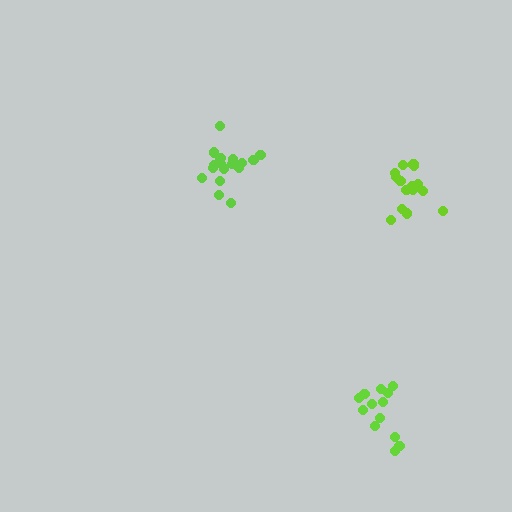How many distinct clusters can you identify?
There are 3 distinct clusters.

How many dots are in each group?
Group 1: 13 dots, Group 2: 15 dots, Group 3: 17 dots (45 total).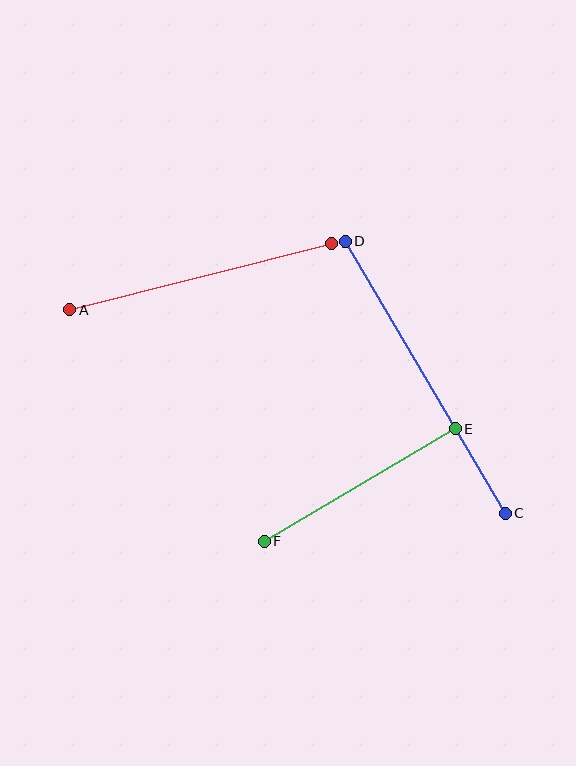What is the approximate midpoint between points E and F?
The midpoint is at approximately (360, 485) pixels.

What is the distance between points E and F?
The distance is approximately 222 pixels.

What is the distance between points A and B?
The distance is approximately 271 pixels.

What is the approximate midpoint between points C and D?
The midpoint is at approximately (425, 377) pixels.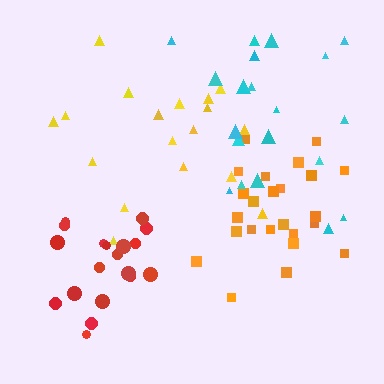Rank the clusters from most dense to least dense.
orange, red, yellow, cyan.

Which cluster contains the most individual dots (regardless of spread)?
Orange (24).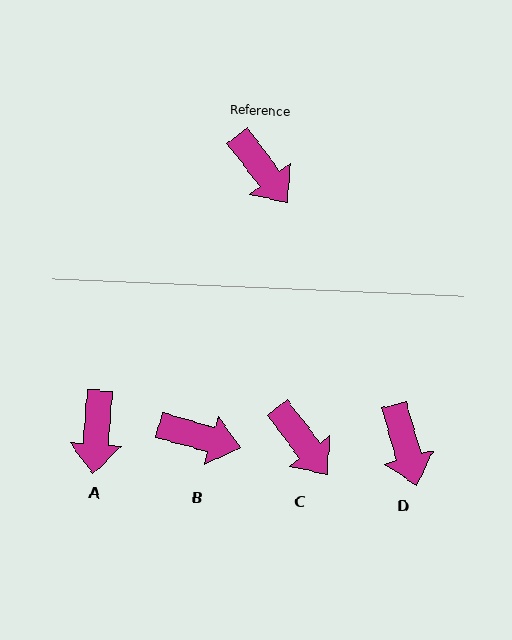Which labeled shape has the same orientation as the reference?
C.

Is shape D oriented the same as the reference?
No, it is off by about 21 degrees.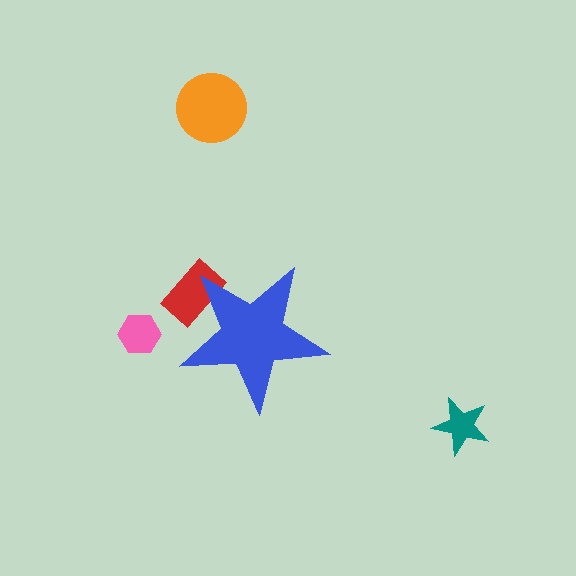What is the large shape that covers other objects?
A blue star.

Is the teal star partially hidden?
No, the teal star is fully visible.